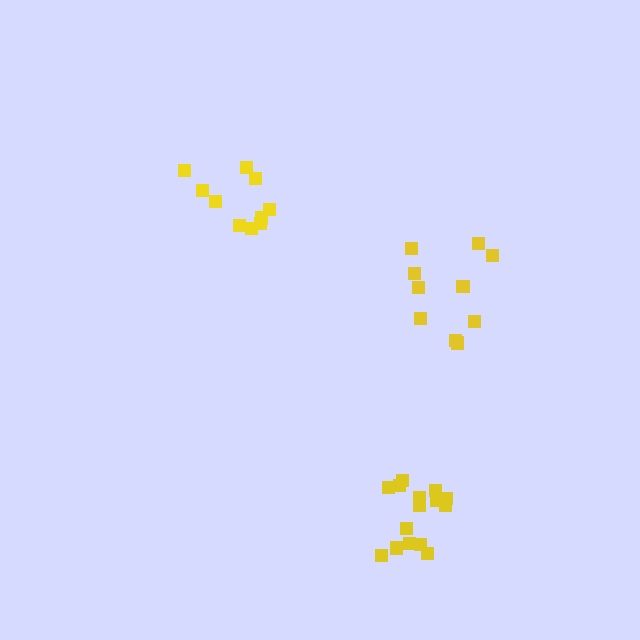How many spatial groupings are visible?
There are 3 spatial groupings.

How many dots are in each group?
Group 1: 10 dots, Group 2: 10 dots, Group 3: 15 dots (35 total).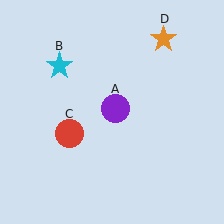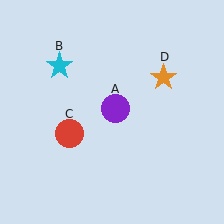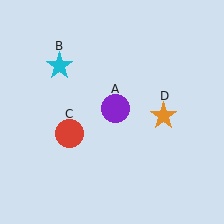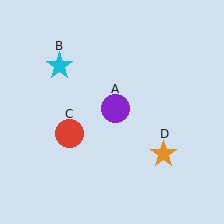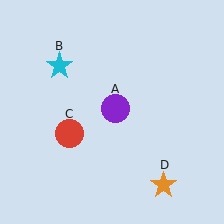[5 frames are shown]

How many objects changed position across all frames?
1 object changed position: orange star (object D).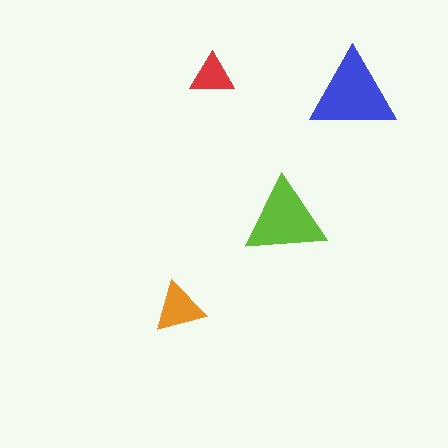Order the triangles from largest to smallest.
the blue one, the lime one, the orange one, the red one.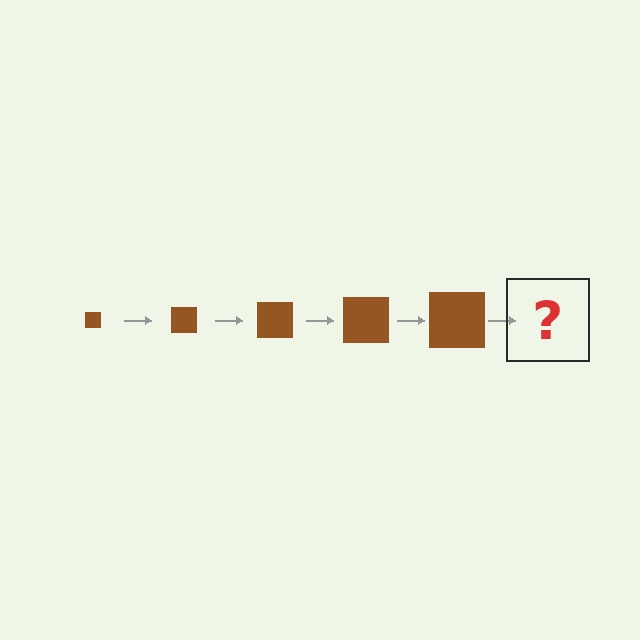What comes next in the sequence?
The next element should be a brown square, larger than the previous one.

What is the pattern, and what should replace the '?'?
The pattern is that the square gets progressively larger each step. The '?' should be a brown square, larger than the previous one.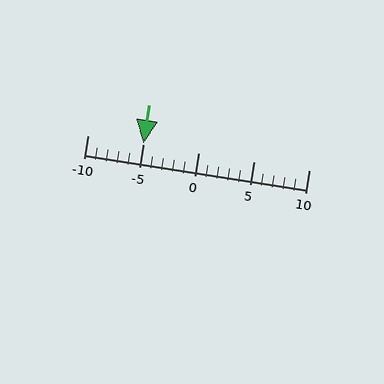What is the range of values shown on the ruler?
The ruler shows values from -10 to 10.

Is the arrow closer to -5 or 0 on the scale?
The arrow is closer to -5.